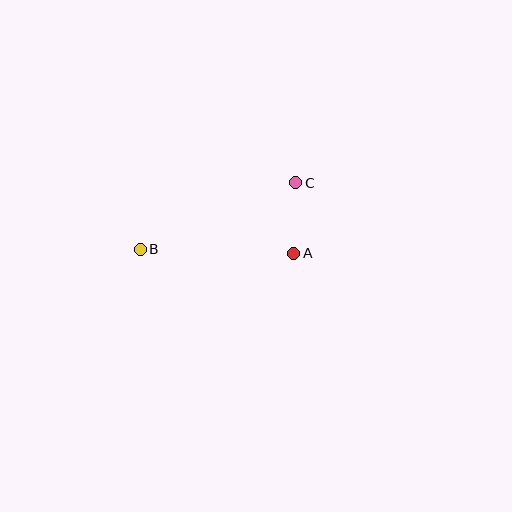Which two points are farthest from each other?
Points B and C are farthest from each other.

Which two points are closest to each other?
Points A and C are closest to each other.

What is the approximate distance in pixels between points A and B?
The distance between A and B is approximately 154 pixels.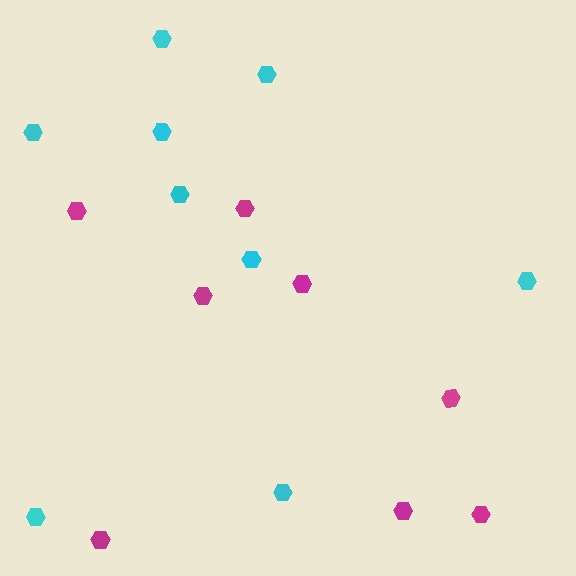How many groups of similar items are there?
There are 2 groups: one group of cyan hexagons (9) and one group of magenta hexagons (8).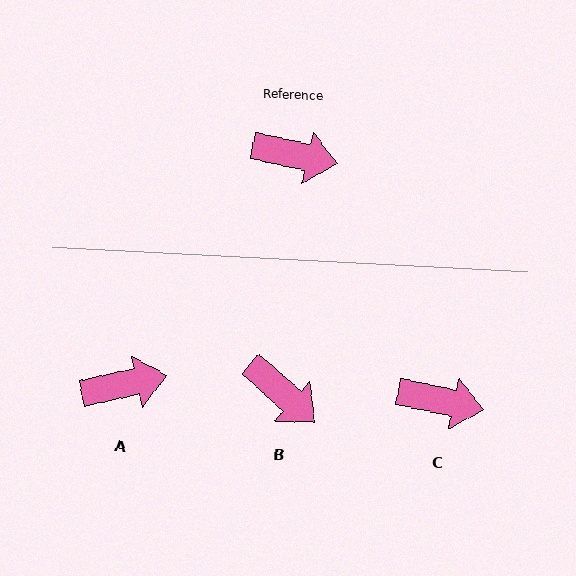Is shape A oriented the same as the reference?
No, it is off by about 24 degrees.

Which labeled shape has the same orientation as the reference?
C.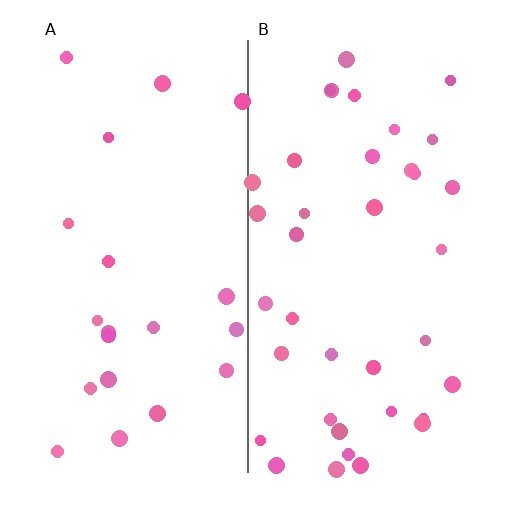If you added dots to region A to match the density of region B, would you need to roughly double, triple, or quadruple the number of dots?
Approximately double.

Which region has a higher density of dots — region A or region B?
B (the right).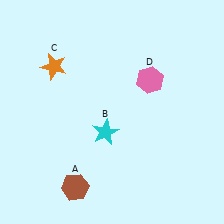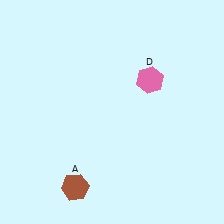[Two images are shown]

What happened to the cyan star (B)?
The cyan star (B) was removed in Image 2. It was in the bottom-left area of Image 1.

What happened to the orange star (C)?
The orange star (C) was removed in Image 2. It was in the top-left area of Image 1.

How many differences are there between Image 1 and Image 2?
There are 2 differences between the two images.